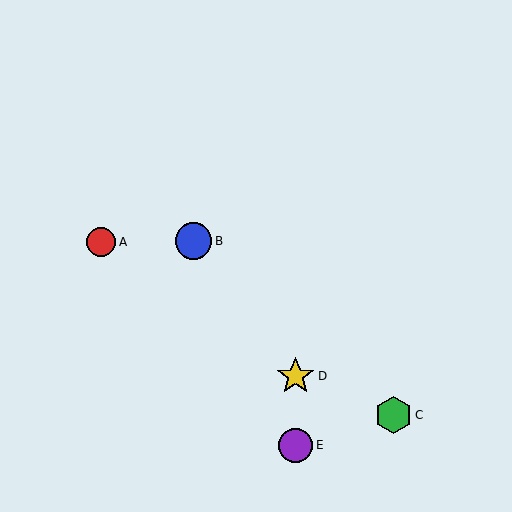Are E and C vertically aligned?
No, E is at x≈296 and C is at x≈393.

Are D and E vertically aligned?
Yes, both are at x≈296.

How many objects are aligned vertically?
2 objects (D, E) are aligned vertically.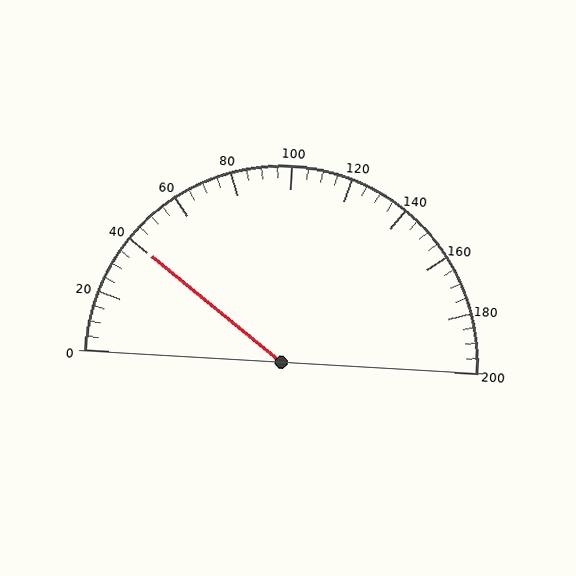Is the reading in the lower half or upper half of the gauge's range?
The reading is in the lower half of the range (0 to 200).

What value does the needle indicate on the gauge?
The needle indicates approximately 40.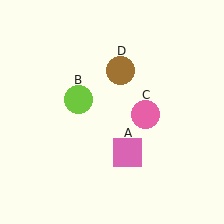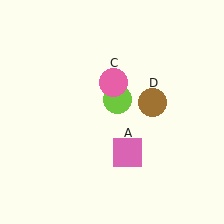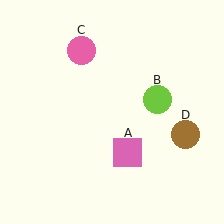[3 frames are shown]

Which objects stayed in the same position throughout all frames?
Pink square (object A) remained stationary.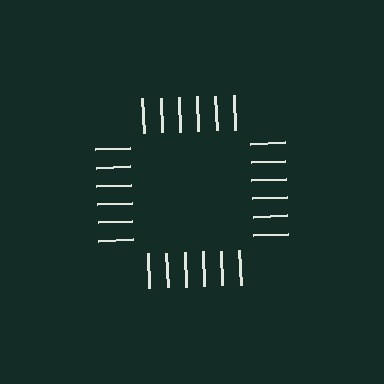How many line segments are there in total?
24 — 6 along each of the 4 edges.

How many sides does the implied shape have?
4 sides — the line-ends trace a square.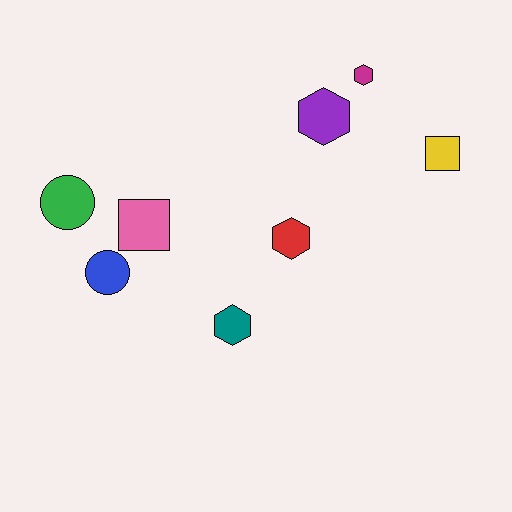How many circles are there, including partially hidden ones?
There are 2 circles.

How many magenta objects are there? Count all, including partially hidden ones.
There is 1 magenta object.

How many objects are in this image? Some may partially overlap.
There are 8 objects.